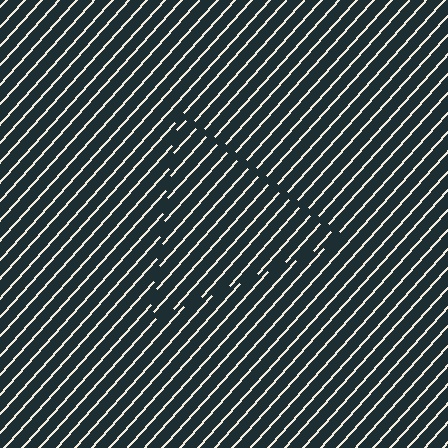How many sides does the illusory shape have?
3 sides — the line-ends trace a triangle.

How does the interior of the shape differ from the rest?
The interior of the shape contains the same grating, shifted by half a period — the contour is defined by the phase discontinuity where line-ends from the inner and outer gratings abut.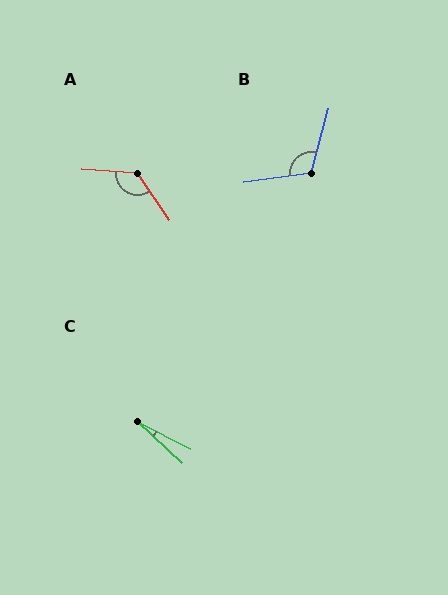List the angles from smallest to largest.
C (15°), B (112°), A (129°).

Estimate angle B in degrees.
Approximately 112 degrees.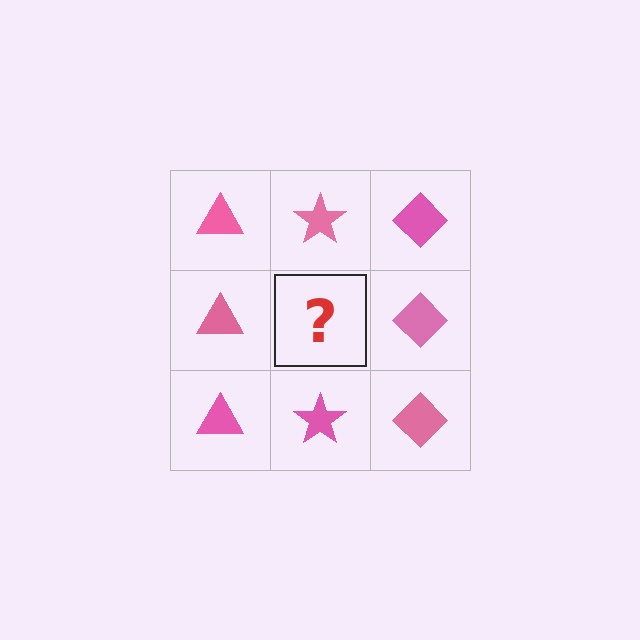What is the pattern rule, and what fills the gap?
The rule is that each column has a consistent shape. The gap should be filled with a pink star.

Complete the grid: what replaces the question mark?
The question mark should be replaced with a pink star.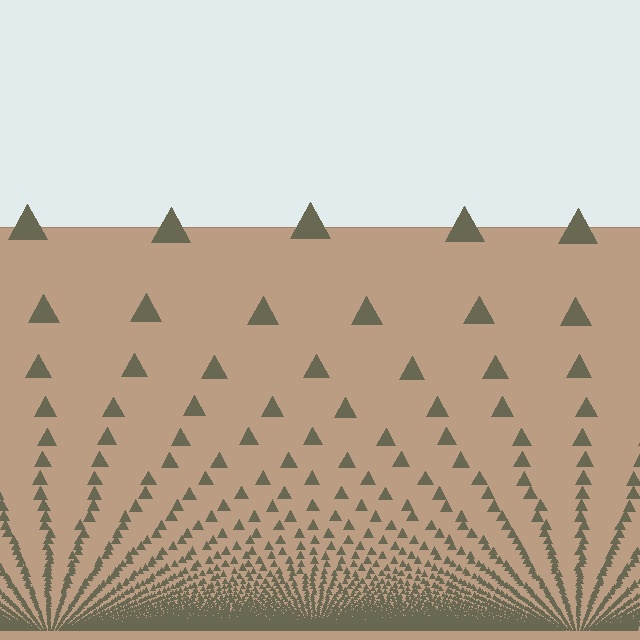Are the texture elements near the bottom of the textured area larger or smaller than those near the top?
Smaller. The gradient is inverted — elements near the bottom are smaller and denser.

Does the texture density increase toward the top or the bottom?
Density increases toward the bottom.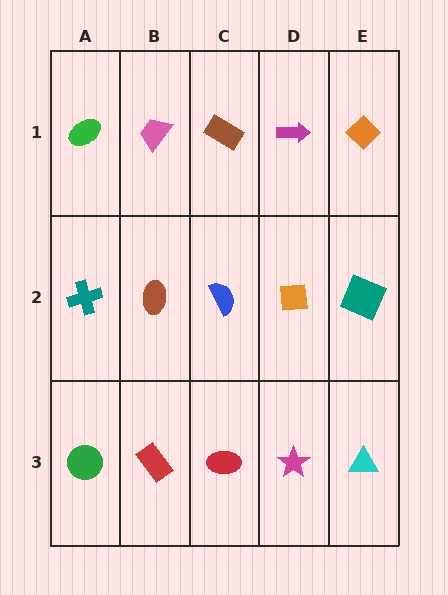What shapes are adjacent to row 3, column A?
A teal cross (row 2, column A), a red rectangle (row 3, column B).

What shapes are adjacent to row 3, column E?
A teal square (row 2, column E), a magenta star (row 3, column D).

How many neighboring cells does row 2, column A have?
3.